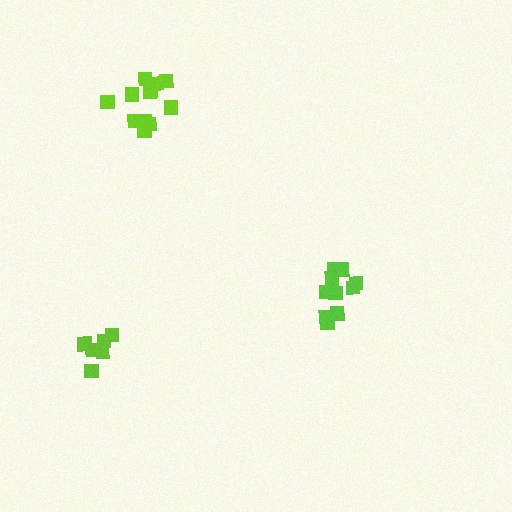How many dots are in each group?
Group 1: 12 dots, Group 2: 11 dots, Group 3: 6 dots (29 total).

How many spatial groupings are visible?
There are 3 spatial groupings.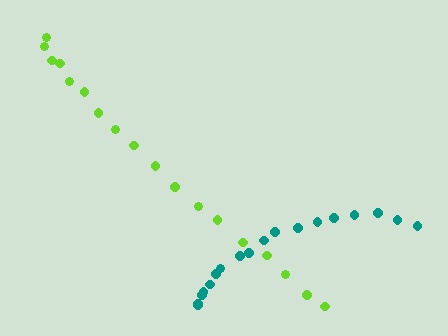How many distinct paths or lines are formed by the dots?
There are 2 distinct paths.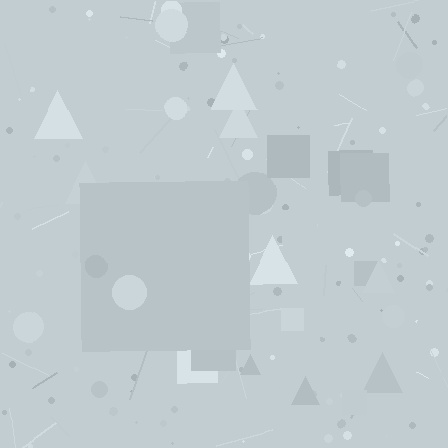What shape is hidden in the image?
A square is hidden in the image.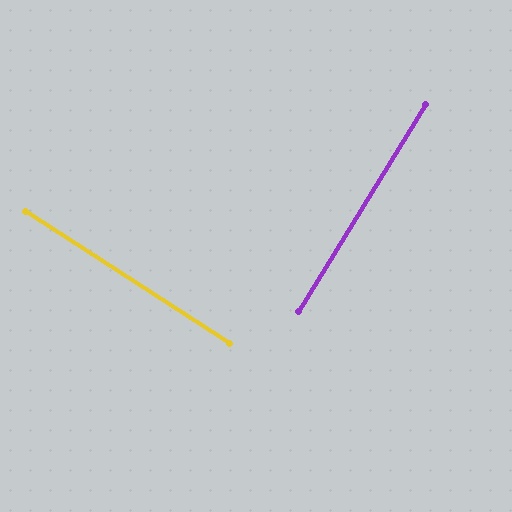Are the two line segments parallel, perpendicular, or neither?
Perpendicular — they meet at approximately 88°.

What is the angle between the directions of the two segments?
Approximately 88 degrees.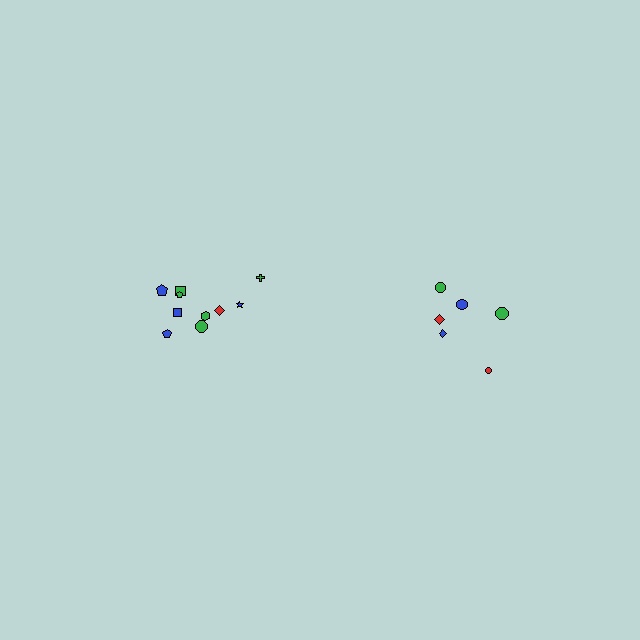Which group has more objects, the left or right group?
The left group.